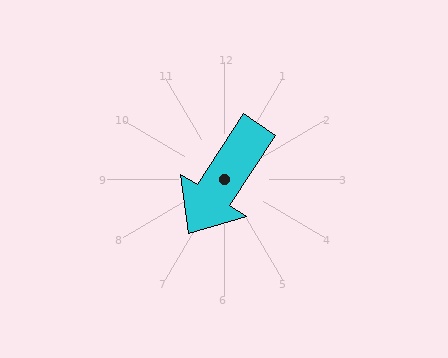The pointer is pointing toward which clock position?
Roughly 7 o'clock.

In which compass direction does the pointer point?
Southwest.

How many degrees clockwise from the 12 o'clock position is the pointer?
Approximately 213 degrees.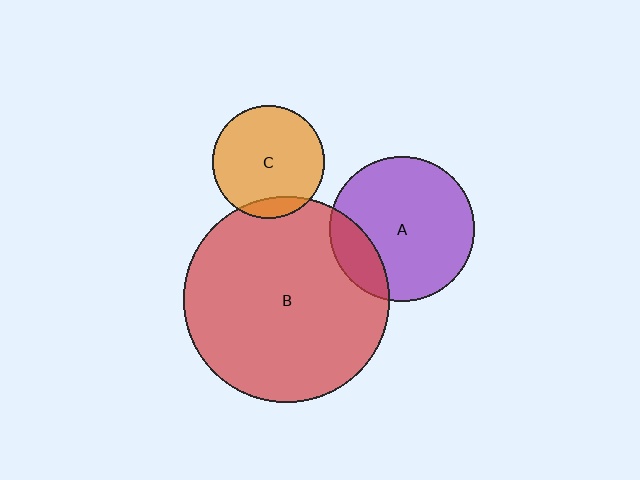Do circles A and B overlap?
Yes.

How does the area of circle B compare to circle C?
Approximately 3.4 times.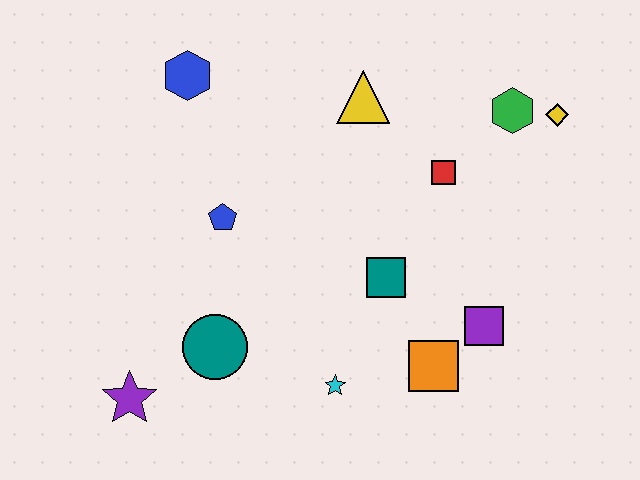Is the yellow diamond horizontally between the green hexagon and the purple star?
No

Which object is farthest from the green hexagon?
The purple star is farthest from the green hexagon.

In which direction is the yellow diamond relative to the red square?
The yellow diamond is to the right of the red square.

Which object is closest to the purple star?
The teal circle is closest to the purple star.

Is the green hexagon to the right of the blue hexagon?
Yes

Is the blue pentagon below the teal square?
No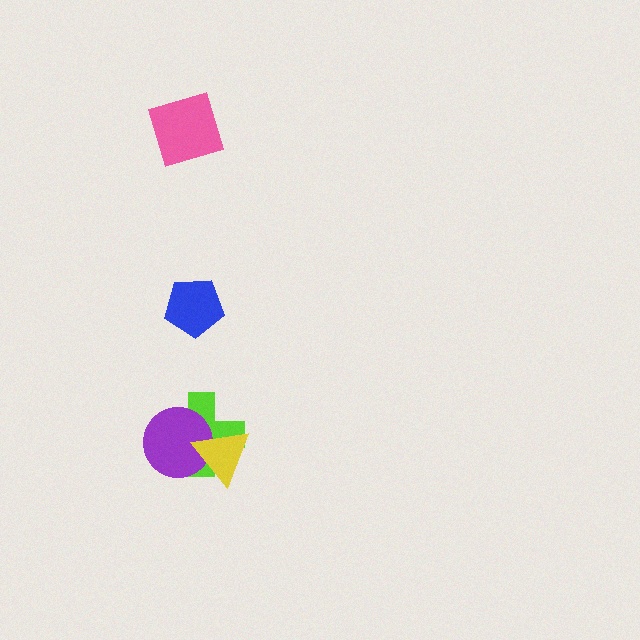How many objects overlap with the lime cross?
2 objects overlap with the lime cross.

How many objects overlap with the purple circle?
2 objects overlap with the purple circle.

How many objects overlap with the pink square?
0 objects overlap with the pink square.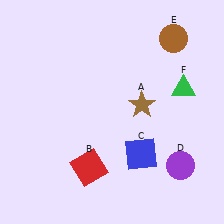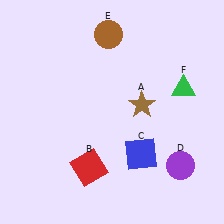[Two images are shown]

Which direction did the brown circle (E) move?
The brown circle (E) moved left.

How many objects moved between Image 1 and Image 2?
1 object moved between the two images.